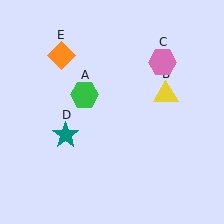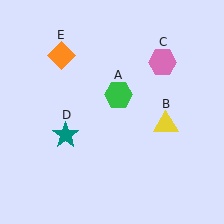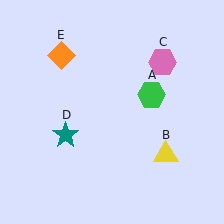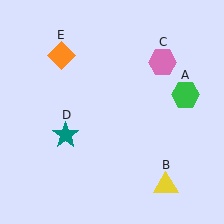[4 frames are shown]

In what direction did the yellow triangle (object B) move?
The yellow triangle (object B) moved down.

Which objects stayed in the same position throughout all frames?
Pink hexagon (object C) and teal star (object D) and orange diamond (object E) remained stationary.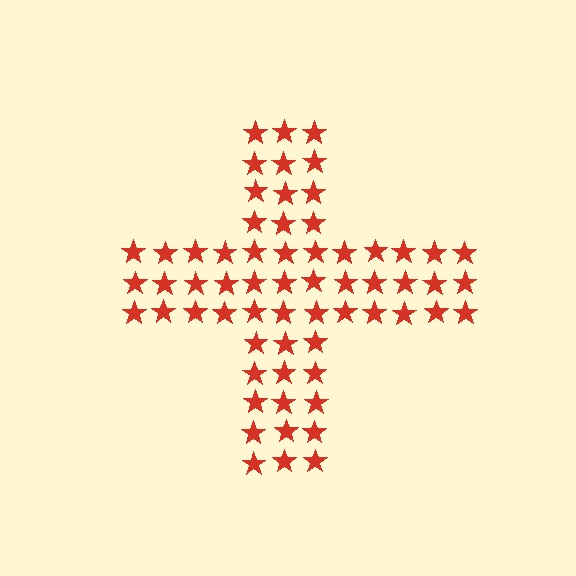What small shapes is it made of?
It is made of small stars.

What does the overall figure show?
The overall figure shows a cross.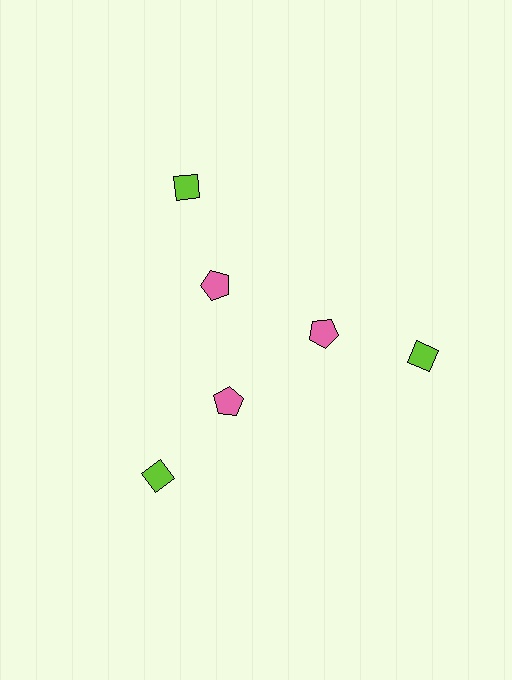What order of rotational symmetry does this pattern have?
This pattern has 3-fold rotational symmetry.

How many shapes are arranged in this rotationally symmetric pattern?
There are 6 shapes, arranged in 3 groups of 2.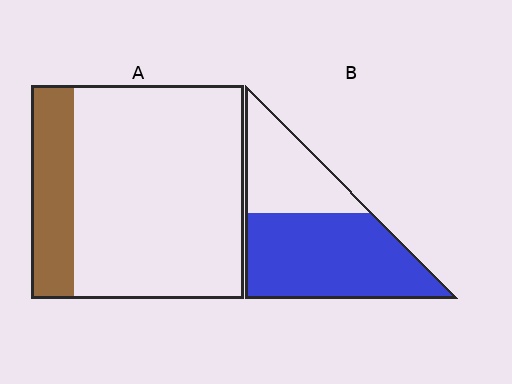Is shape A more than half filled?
No.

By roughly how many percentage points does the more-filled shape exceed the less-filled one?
By roughly 45 percentage points (B over A).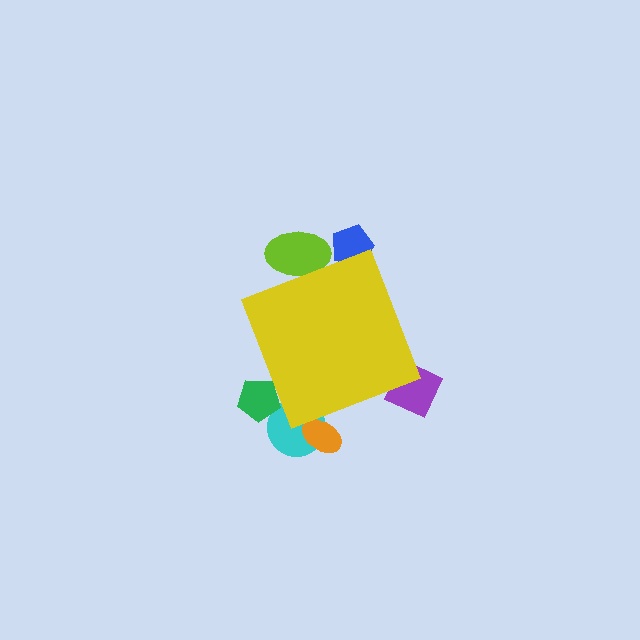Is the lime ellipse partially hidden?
Yes, the lime ellipse is partially hidden behind the yellow diamond.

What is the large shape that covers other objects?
A yellow diamond.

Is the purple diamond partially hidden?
Yes, the purple diamond is partially hidden behind the yellow diamond.